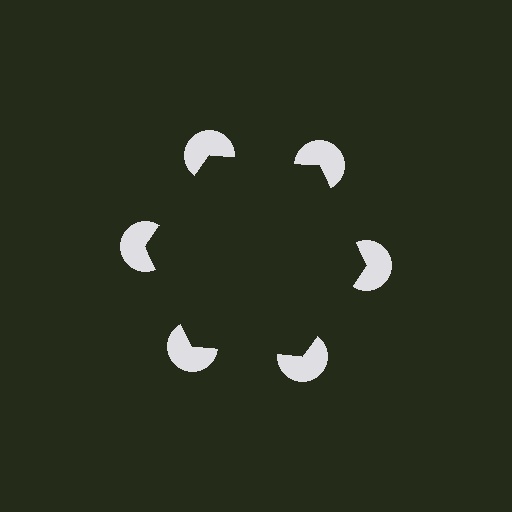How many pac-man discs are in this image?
There are 6 — one at each vertex of the illusory hexagon.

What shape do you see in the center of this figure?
An illusory hexagon — its edges are inferred from the aligned wedge cuts in the pac-man discs, not physically drawn.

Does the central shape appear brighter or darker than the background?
It typically appears slightly darker than the background, even though no actual brightness change is drawn.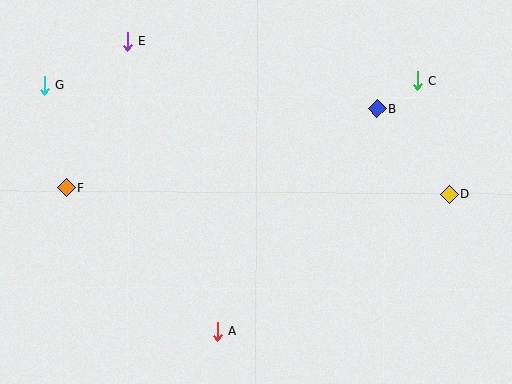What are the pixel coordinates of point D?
Point D is at (449, 194).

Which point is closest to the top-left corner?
Point G is closest to the top-left corner.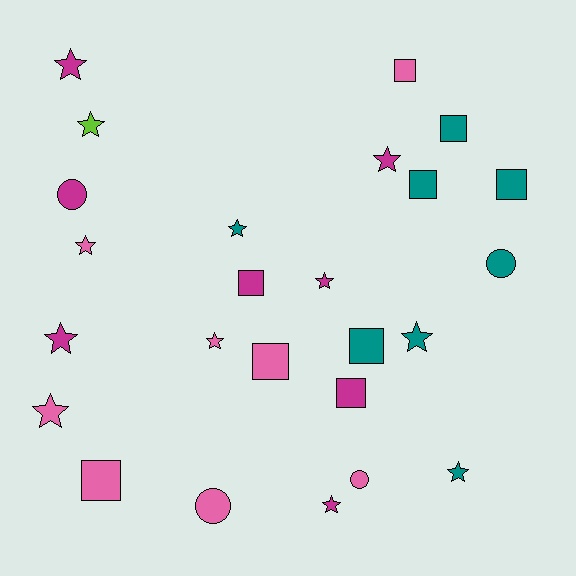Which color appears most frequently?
Teal, with 8 objects.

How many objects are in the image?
There are 25 objects.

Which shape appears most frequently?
Star, with 12 objects.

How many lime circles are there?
There are no lime circles.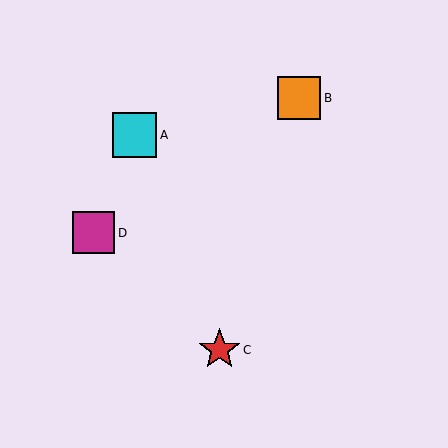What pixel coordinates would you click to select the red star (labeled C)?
Click at (220, 350) to select the red star C.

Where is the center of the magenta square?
The center of the magenta square is at (94, 233).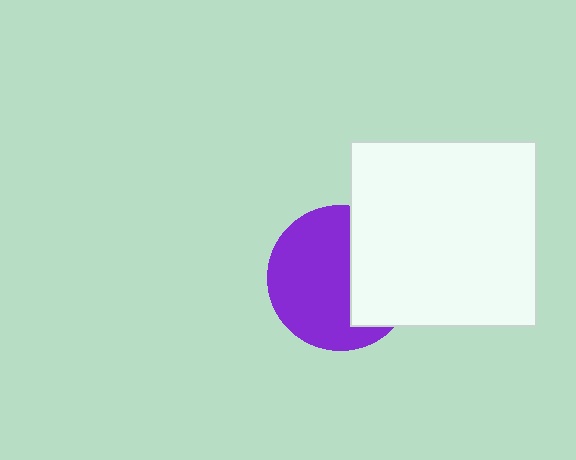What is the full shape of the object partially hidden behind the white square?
The partially hidden object is a purple circle.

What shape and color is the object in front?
The object in front is a white square.